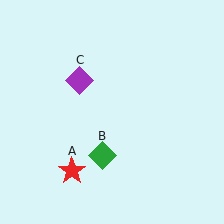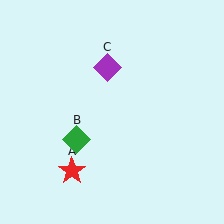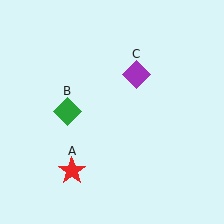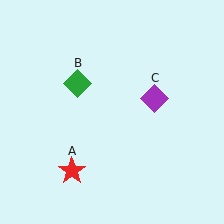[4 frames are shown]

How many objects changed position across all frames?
2 objects changed position: green diamond (object B), purple diamond (object C).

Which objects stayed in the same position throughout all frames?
Red star (object A) remained stationary.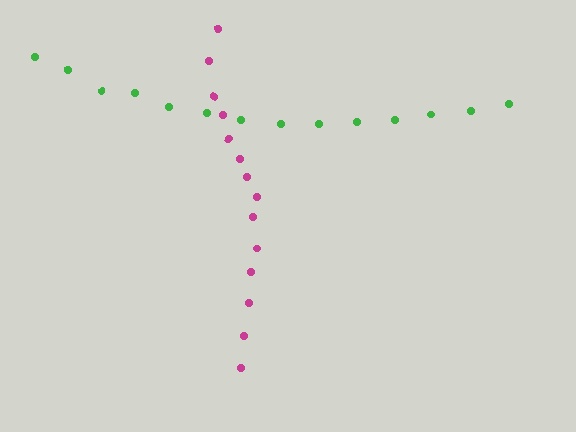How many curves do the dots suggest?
There are 2 distinct paths.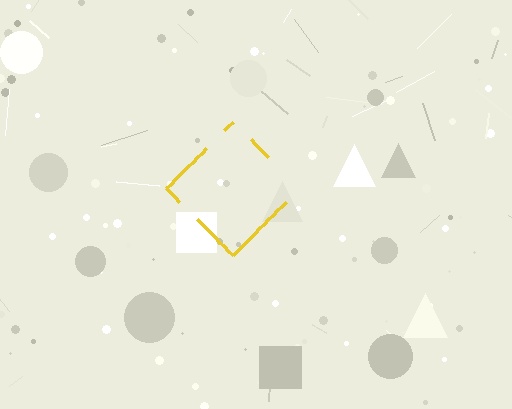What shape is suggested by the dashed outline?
The dashed outline suggests a diamond.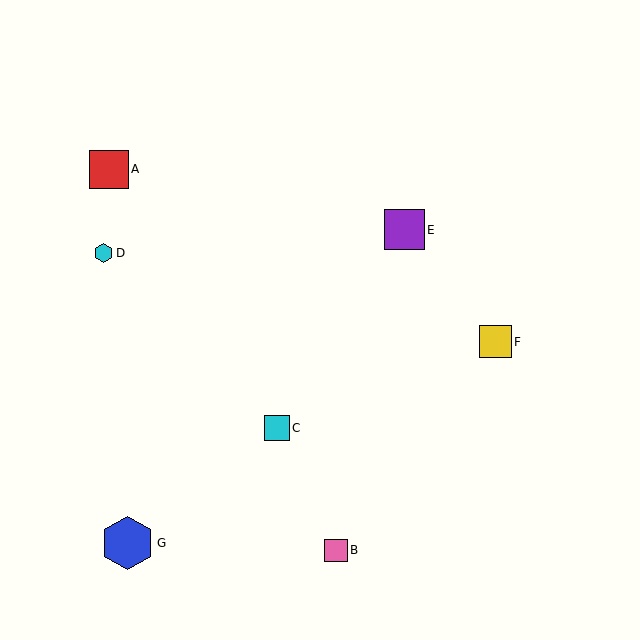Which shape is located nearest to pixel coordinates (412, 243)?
The purple square (labeled E) at (404, 230) is nearest to that location.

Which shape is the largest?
The blue hexagon (labeled G) is the largest.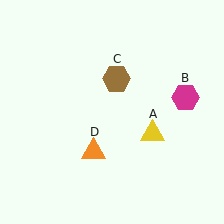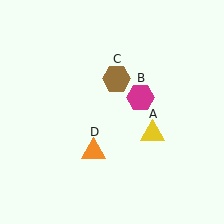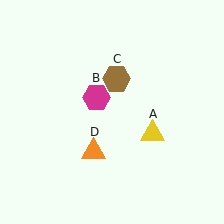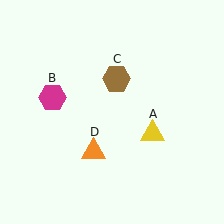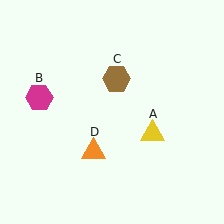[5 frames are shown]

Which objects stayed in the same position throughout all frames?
Yellow triangle (object A) and brown hexagon (object C) and orange triangle (object D) remained stationary.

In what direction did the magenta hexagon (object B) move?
The magenta hexagon (object B) moved left.